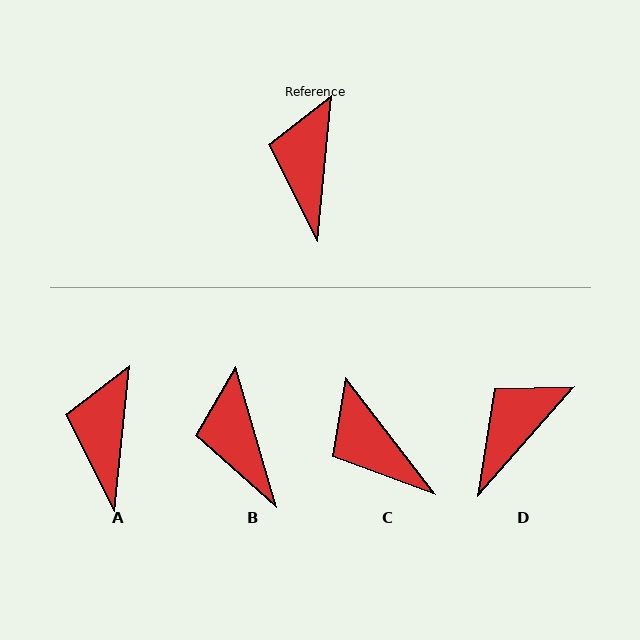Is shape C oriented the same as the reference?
No, it is off by about 43 degrees.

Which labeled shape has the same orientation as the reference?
A.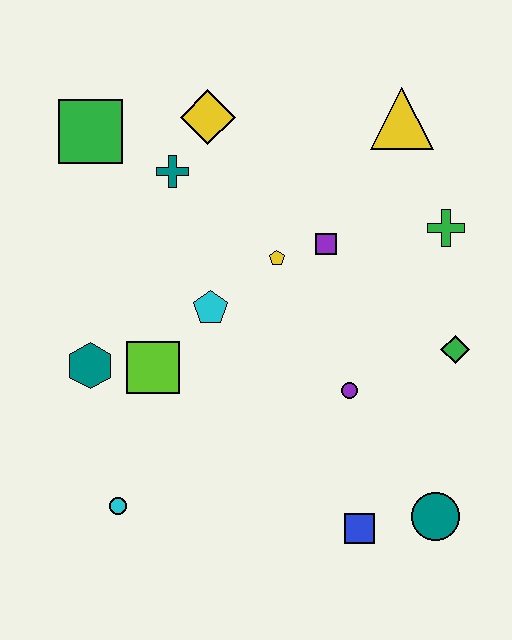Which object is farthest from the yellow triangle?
The cyan circle is farthest from the yellow triangle.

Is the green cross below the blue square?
No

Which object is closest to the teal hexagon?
The lime square is closest to the teal hexagon.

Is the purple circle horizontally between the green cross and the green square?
Yes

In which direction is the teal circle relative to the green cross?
The teal circle is below the green cross.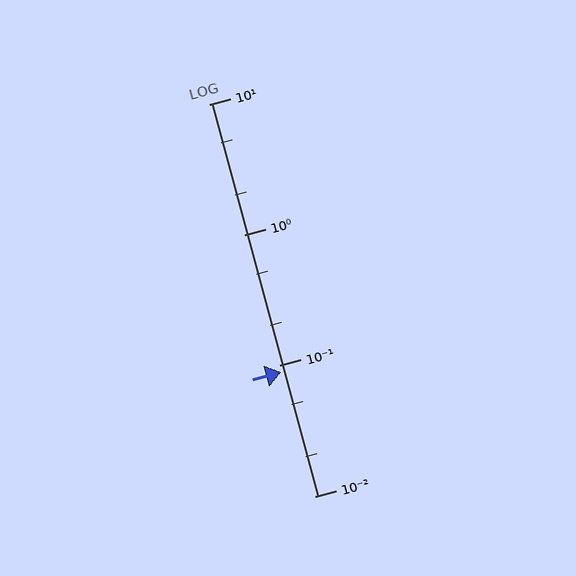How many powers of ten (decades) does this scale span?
The scale spans 3 decades, from 0.01 to 10.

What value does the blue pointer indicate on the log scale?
The pointer indicates approximately 0.089.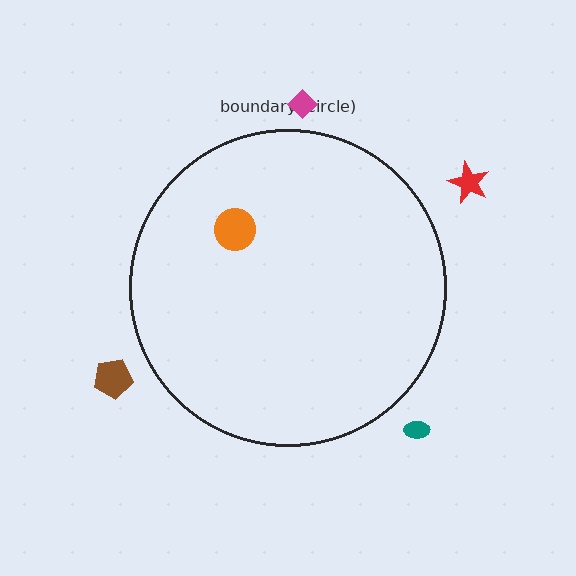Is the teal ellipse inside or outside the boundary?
Outside.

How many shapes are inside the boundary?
1 inside, 4 outside.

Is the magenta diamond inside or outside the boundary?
Outside.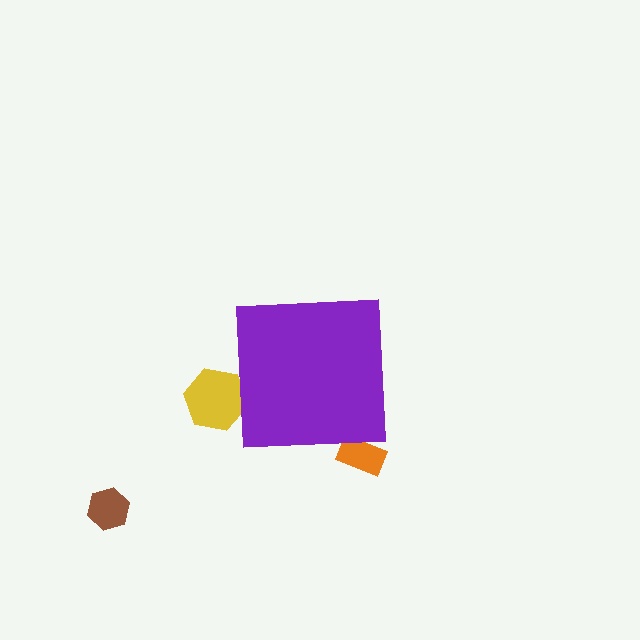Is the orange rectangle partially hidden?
Yes, the orange rectangle is partially hidden behind the purple square.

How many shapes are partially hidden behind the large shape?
2 shapes are partially hidden.